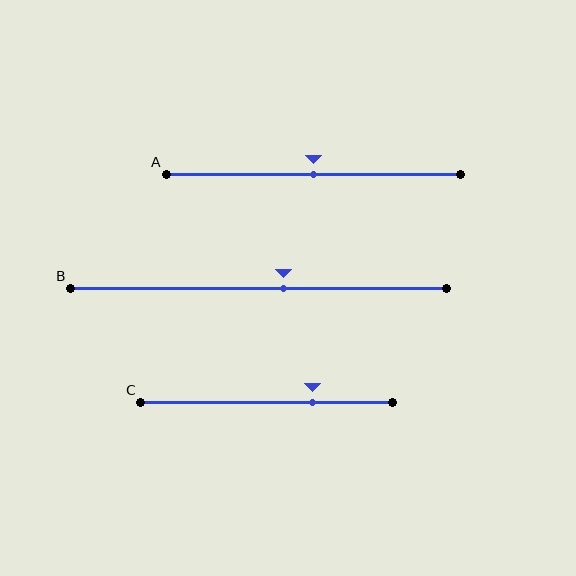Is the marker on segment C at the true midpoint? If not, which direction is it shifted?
No, the marker on segment C is shifted to the right by about 18% of the segment length.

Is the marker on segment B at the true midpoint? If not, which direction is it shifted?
No, the marker on segment B is shifted to the right by about 7% of the segment length.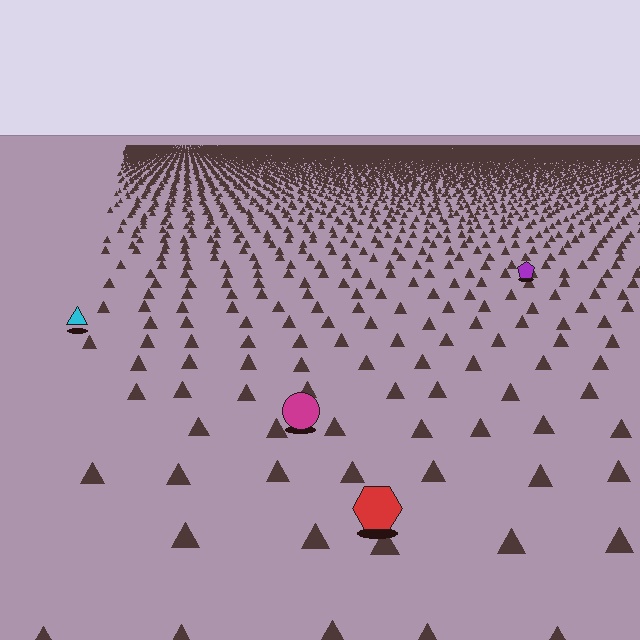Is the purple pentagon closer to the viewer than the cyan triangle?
No. The cyan triangle is closer — you can tell from the texture gradient: the ground texture is coarser near it.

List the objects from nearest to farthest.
From nearest to farthest: the red hexagon, the magenta circle, the cyan triangle, the purple pentagon.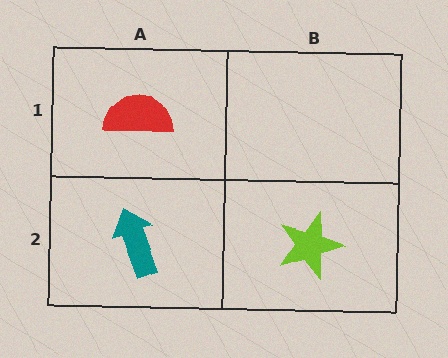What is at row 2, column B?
A lime star.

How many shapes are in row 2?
2 shapes.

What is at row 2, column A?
A teal arrow.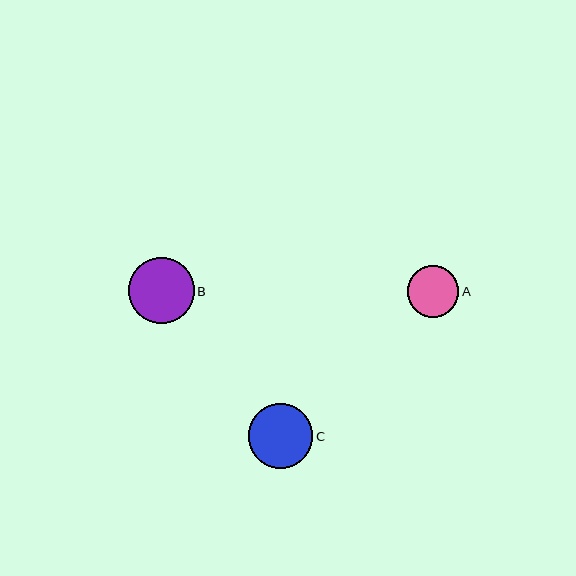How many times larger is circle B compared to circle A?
Circle B is approximately 1.3 times the size of circle A.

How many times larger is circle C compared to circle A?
Circle C is approximately 1.3 times the size of circle A.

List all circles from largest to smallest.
From largest to smallest: B, C, A.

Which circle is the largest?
Circle B is the largest with a size of approximately 66 pixels.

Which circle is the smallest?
Circle A is the smallest with a size of approximately 51 pixels.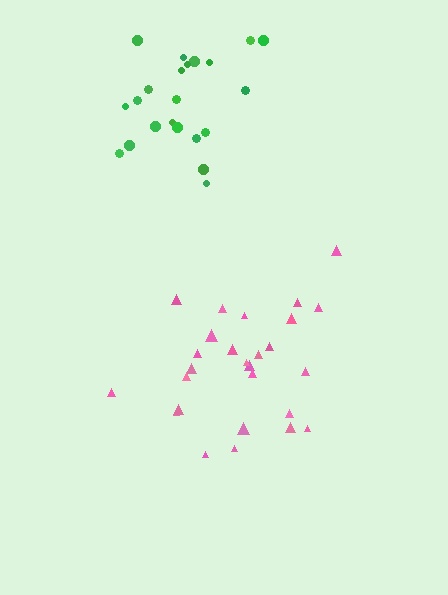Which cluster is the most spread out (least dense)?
Pink.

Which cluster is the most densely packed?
Green.